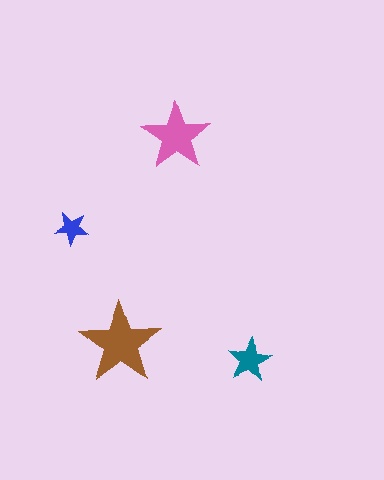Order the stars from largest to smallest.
the brown one, the pink one, the teal one, the blue one.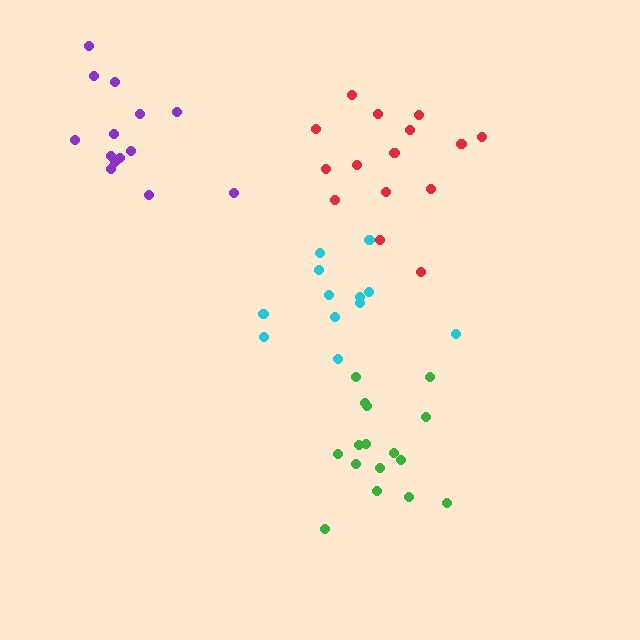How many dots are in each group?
Group 1: 14 dots, Group 2: 15 dots, Group 3: 12 dots, Group 4: 16 dots (57 total).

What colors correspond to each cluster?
The clusters are colored: purple, red, cyan, green.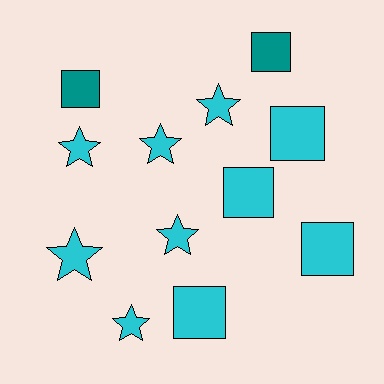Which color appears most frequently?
Cyan, with 10 objects.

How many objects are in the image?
There are 12 objects.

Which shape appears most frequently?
Star, with 6 objects.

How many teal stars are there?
There are no teal stars.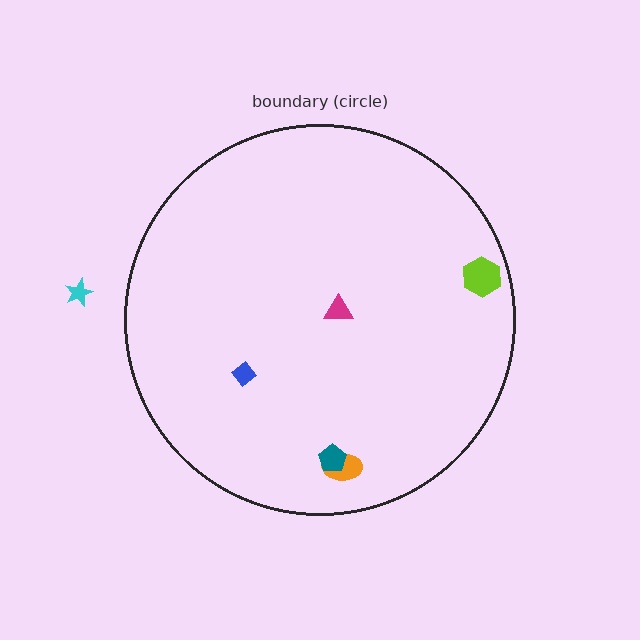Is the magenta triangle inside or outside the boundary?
Inside.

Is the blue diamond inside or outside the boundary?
Inside.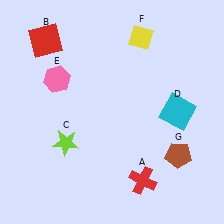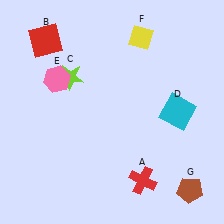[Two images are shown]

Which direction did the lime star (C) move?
The lime star (C) moved up.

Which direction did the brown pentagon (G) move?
The brown pentagon (G) moved down.